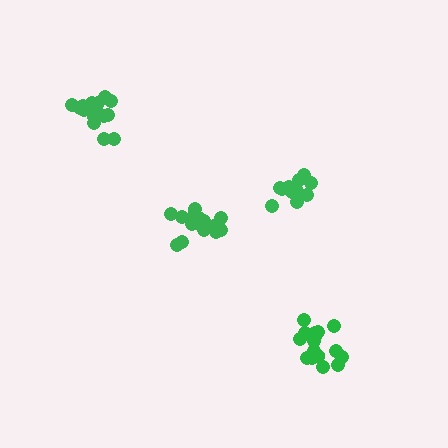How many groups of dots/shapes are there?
There are 4 groups.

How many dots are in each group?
Group 1: 18 dots, Group 2: 15 dots, Group 3: 16 dots, Group 4: 13 dots (62 total).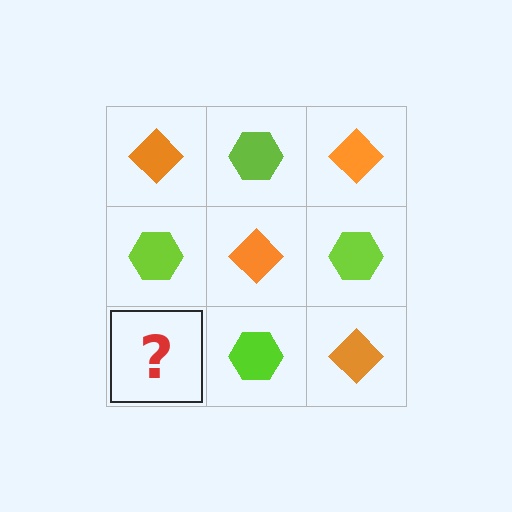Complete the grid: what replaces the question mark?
The question mark should be replaced with an orange diamond.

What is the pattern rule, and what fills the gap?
The rule is that it alternates orange diamond and lime hexagon in a checkerboard pattern. The gap should be filled with an orange diamond.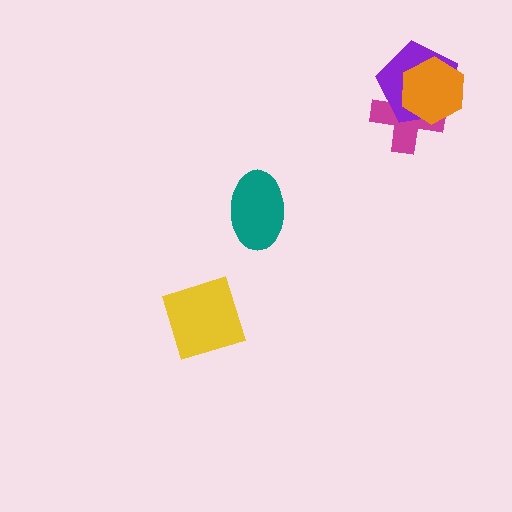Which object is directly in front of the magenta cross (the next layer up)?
The purple pentagon is directly in front of the magenta cross.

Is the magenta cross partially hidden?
Yes, it is partially covered by another shape.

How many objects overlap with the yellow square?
0 objects overlap with the yellow square.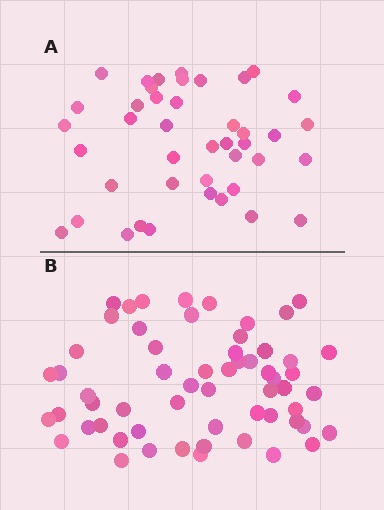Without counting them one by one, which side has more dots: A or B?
Region B (the bottom region) has more dots.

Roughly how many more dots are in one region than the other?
Region B has approximately 15 more dots than region A.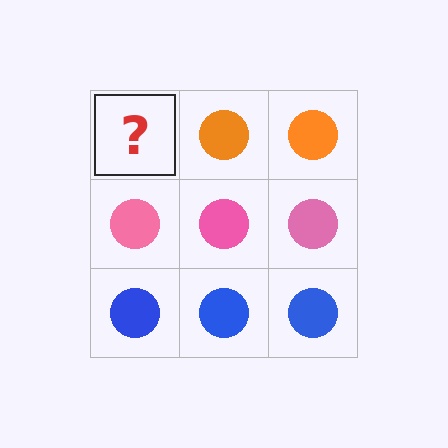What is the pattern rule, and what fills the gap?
The rule is that each row has a consistent color. The gap should be filled with an orange circle.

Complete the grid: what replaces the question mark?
The question mark should be replaced with an orange circle.